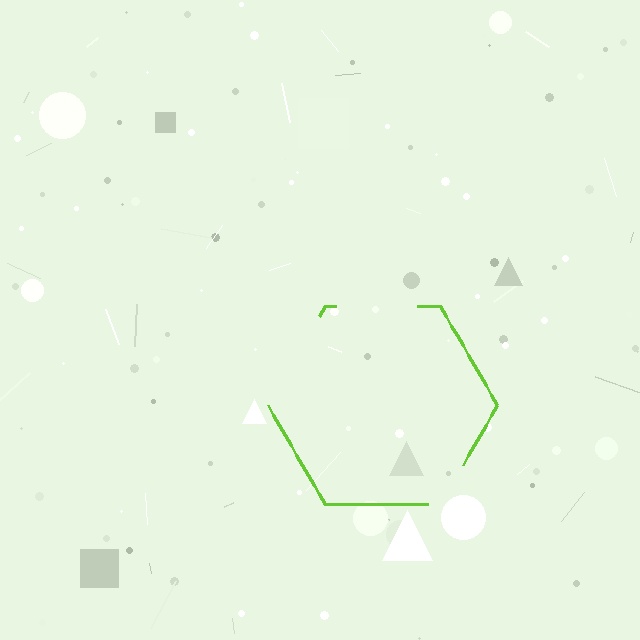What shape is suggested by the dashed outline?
The dashed outline suggests a hexagon.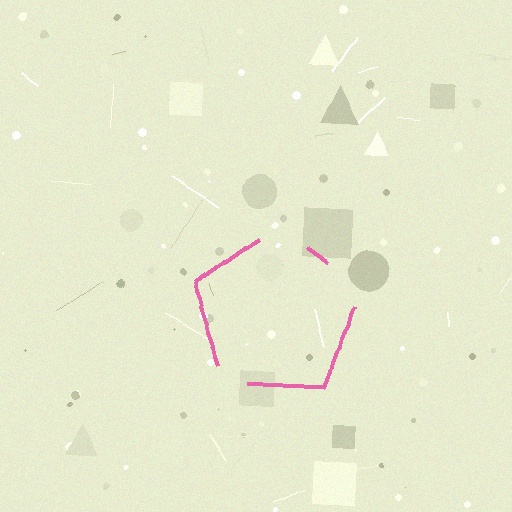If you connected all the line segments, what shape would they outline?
They would outline a pentagon.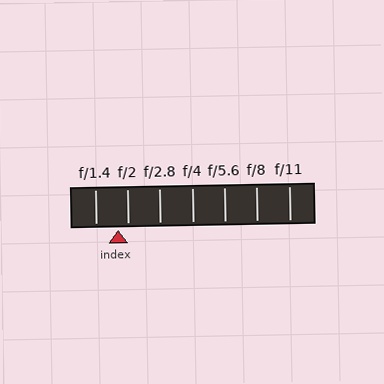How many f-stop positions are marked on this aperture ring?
There are 7 f-stop positions marked.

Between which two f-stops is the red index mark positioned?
The index mark is between f/1.4 and f/2.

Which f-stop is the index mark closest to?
The index mark is closest to f/2.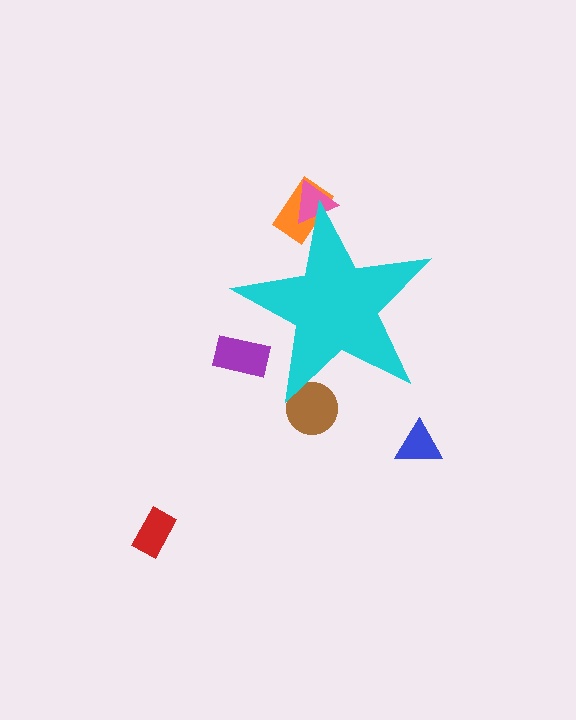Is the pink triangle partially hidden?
Yes, the pink triangle is partially hidden behind the cyan star.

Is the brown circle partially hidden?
Yes, the brown circle is partially hidden behind the cyan star.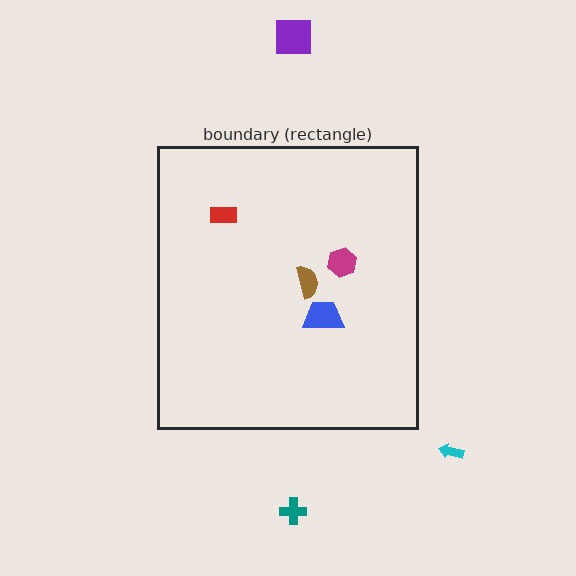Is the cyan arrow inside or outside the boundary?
Outside.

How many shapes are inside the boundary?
4 inside, 3 outside.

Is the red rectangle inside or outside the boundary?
Inside.